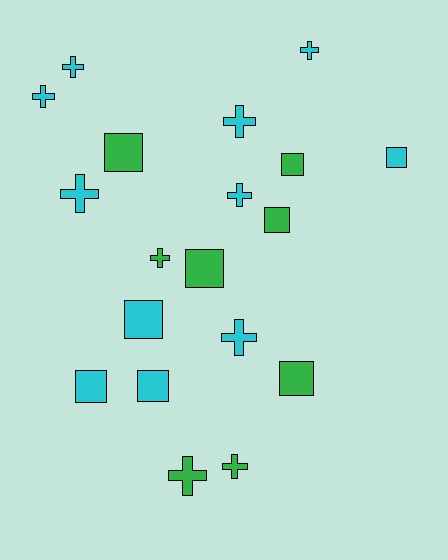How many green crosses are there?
There are 3 green crosses.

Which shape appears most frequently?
Cross, with 10 objects.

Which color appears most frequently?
Cyan, with 11 objects.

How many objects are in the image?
There are 19 objects.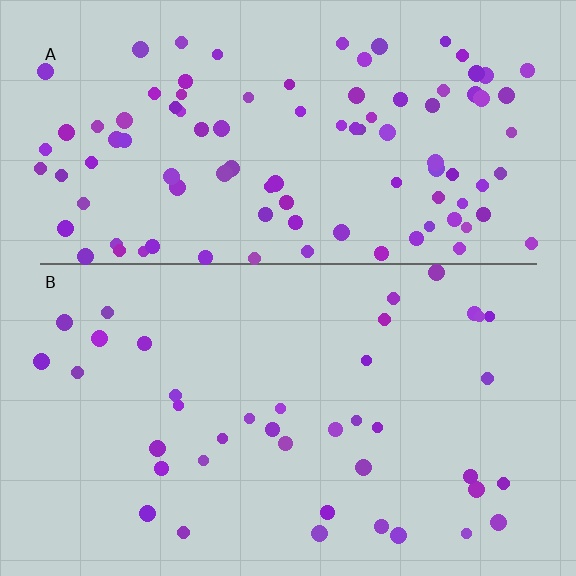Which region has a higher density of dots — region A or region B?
A (the top).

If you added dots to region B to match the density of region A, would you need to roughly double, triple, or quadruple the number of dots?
Approximately triple.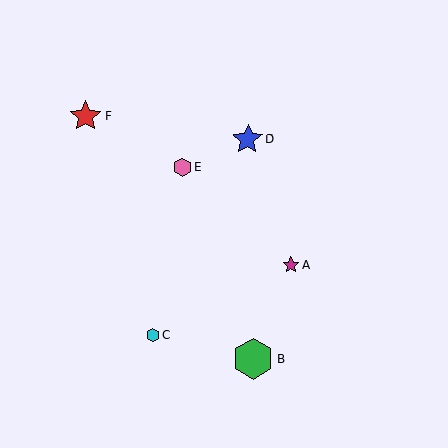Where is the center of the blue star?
The center of the blue star is at (248, 139).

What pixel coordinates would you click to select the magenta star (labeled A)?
Click at (291, 265) to select the magenta star A.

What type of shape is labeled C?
Shape C is a cyan hexagon.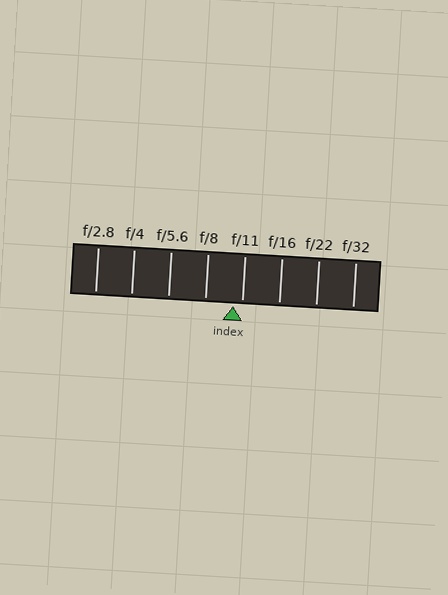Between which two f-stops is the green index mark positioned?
The index mark is between f/8 and f/11.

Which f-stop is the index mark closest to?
The index mark is closest to f/11.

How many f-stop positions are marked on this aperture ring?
There are 8 f-stop positions marked.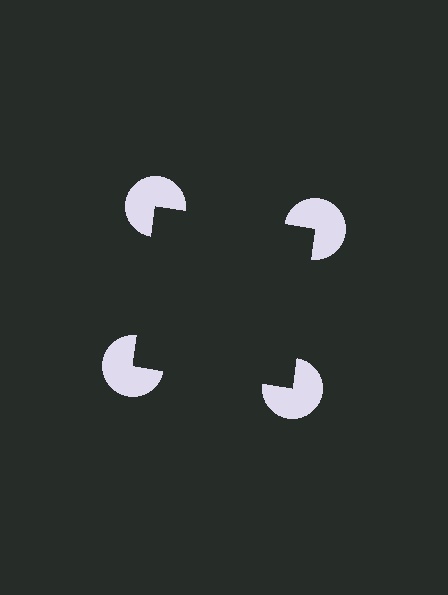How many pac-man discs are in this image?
There are 4 — one at each vertex of the illusory square.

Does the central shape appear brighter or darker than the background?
It typically appears slightly darker than the background, even though no actual brightness change is drawn.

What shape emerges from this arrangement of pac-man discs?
An illusory square — its edges are inferred from the aligned wedge cuts in the pac-man discs, not physically drawn.